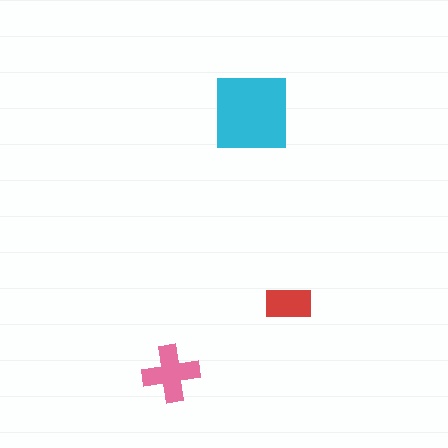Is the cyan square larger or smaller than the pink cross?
Larger.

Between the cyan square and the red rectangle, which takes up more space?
The cyan square.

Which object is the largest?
The cyan square.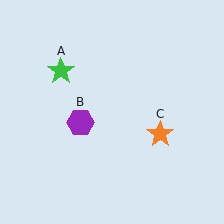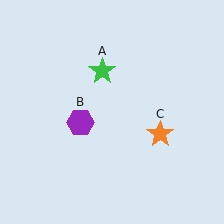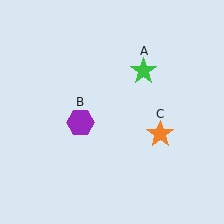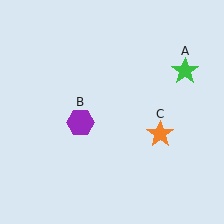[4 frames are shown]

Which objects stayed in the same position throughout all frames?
Purple hexagon (object B) and orange star (object C) remained stationary.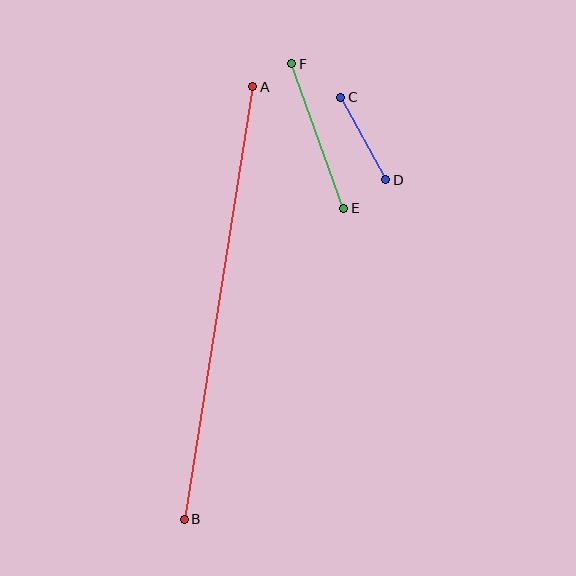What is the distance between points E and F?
The distance is approximately 154 pixels.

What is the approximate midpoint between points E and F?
The midpoint is at approximately (318, 136) pixels.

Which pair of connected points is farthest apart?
Points A and B are farthest apart.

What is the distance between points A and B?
The distance is approximately 438 pixels.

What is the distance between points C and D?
The distance is approximately 94 pixels.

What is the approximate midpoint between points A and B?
The midpoint is at approximately (218, 303) pixels.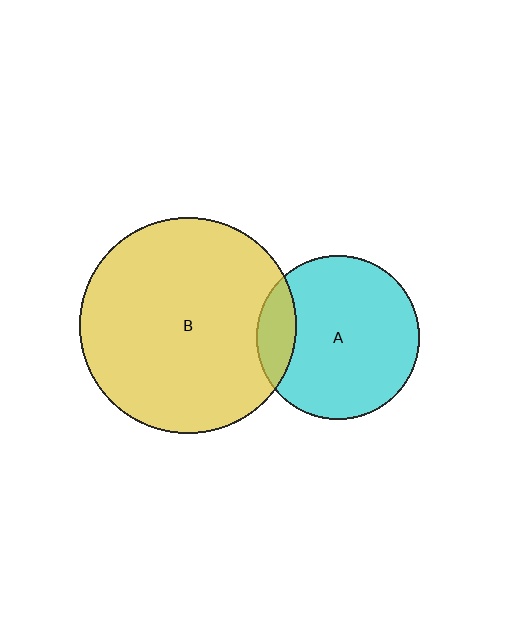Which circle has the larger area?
Circle B (yellow).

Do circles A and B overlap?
Yes.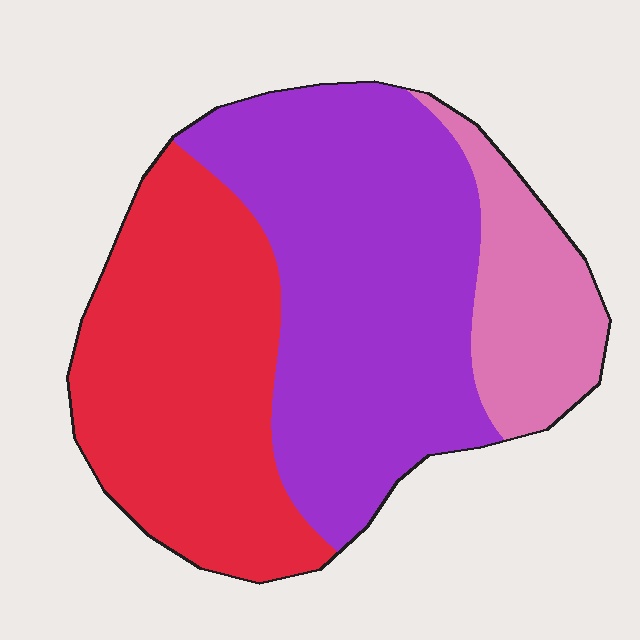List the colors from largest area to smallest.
From largest to smallest: purple, red, pink.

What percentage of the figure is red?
Red takes up about three eighths (3/8) of the figure.